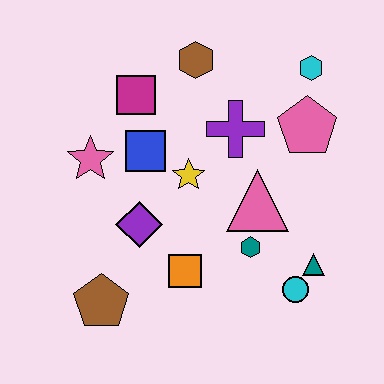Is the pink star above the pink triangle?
Yes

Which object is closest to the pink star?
The blue square is closest to the pink star.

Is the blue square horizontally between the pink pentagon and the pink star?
Yes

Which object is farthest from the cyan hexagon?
The brown pentagon is farthest from the cyan hexagon.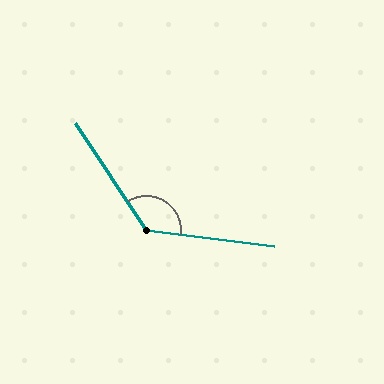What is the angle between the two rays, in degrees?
Approximately 130 degrees.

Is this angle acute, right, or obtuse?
It is obtuse.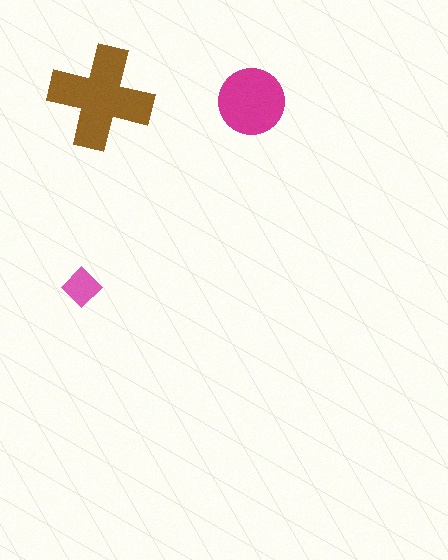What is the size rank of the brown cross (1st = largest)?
1st.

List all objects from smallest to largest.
The pink diamond, the magenta circle, the brown cross.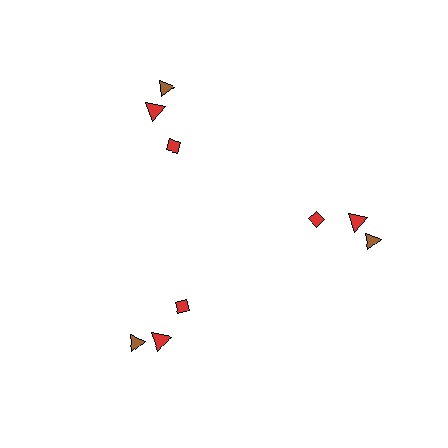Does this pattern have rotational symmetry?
Yes, this pattern has 3-fold rotational symmetry. It looks the same after rotating 120 degrees around the center.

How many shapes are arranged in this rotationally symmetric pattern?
There are 9 shapes, arranged in 3 groups of 3.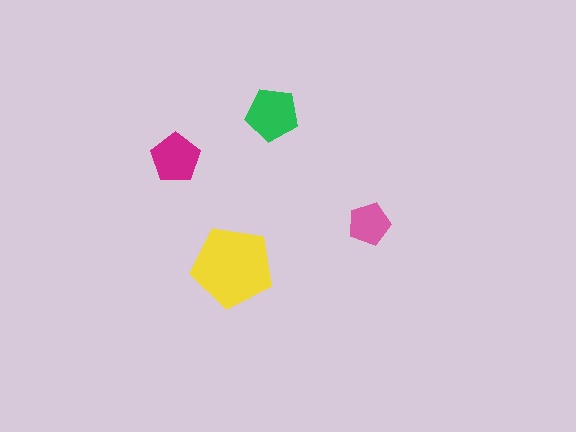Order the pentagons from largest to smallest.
the yellow one, the green one, the magenta one, the pink one.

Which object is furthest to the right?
The pink pentagon is rightmost.